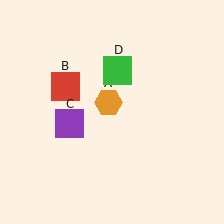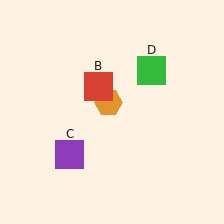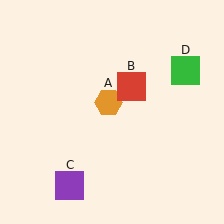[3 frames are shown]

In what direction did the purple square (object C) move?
The purple square (object C) moved down.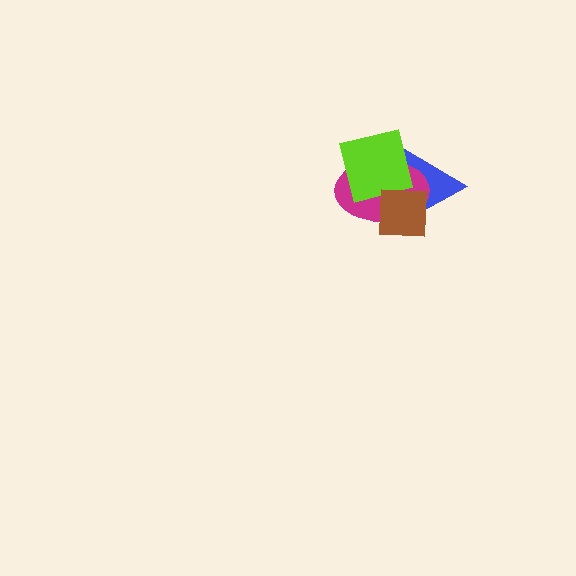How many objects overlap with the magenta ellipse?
3 objects overlap with the magenta ellipse.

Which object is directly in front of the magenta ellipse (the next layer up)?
The lime square is directly in front of the magenta ellipse.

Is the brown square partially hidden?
No, no other shape covers it.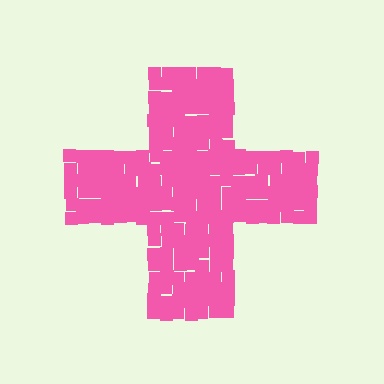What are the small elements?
The small elements are squares.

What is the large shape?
The large shape is a cross.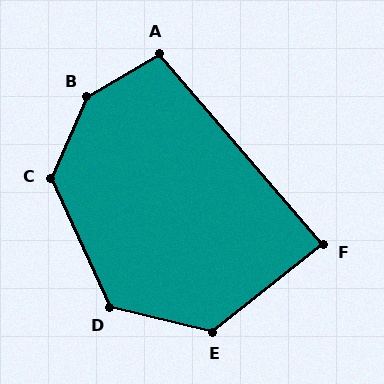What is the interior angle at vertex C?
Approximately 132 degrees (obtuse).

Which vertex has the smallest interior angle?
F, at approximately 88 degrees.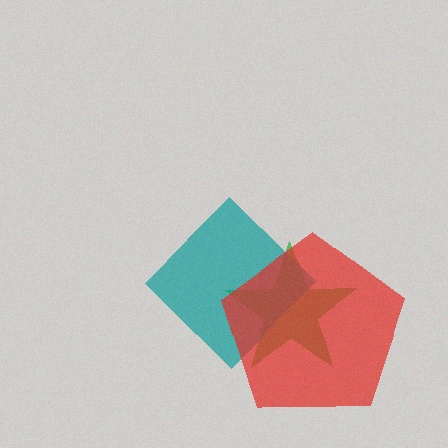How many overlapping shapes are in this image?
There are 3 overlapping shapes in the image.